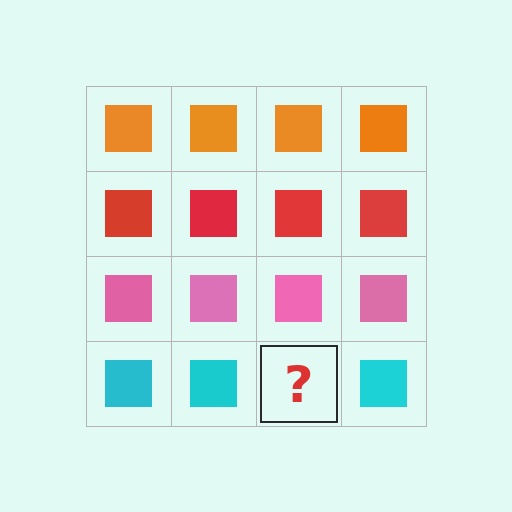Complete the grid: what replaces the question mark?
The question mark should be replaced with a cyan square.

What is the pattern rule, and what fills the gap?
The rule is that each row has a consistent color. The gap should be filled with a cyan square.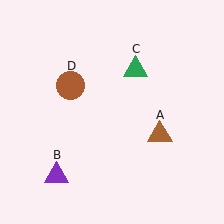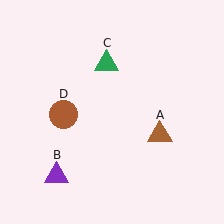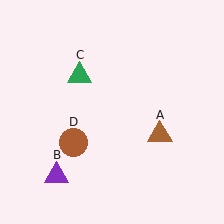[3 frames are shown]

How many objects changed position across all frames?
2 objects changed position: green triangle (object C), brown circle (object D).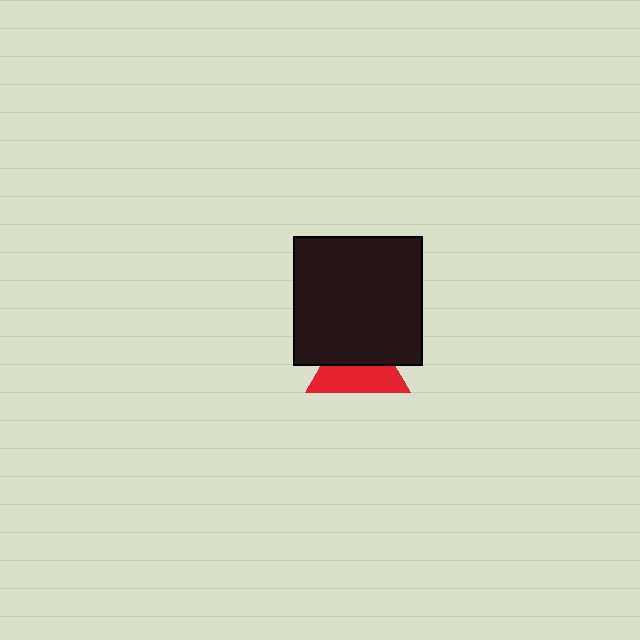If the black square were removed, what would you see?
You would see the complete red triangle.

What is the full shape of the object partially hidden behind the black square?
The partially hidden object is a red triangle.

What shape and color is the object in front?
The object in front is a black square.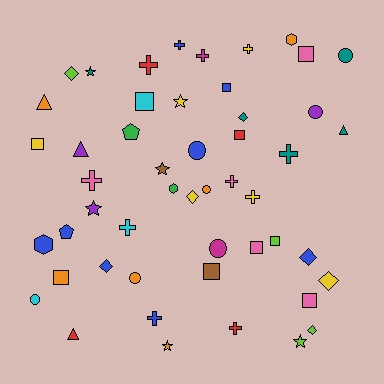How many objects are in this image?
There are 50 objects.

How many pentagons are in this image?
There are 2 pentagons.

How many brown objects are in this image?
There are 2 brown objects.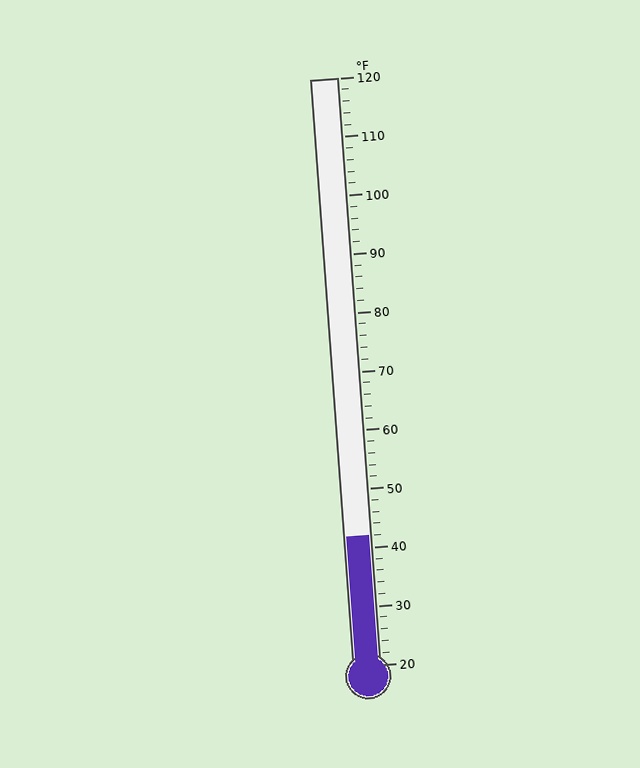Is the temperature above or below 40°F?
The temperature is above 40°F.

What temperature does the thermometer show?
The thermometer shows approximately 42°F.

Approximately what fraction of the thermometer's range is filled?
The thermometer is filled to approximately 20% of its range.